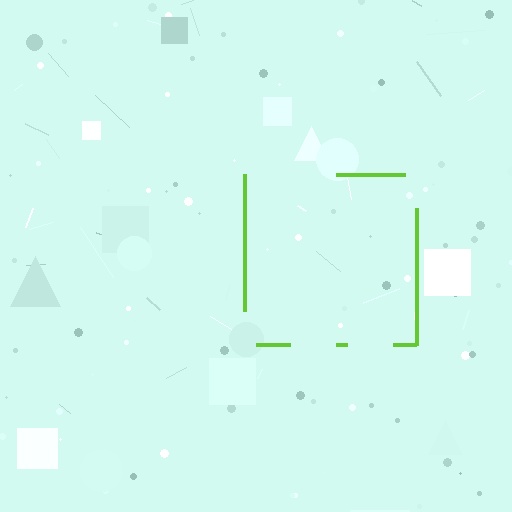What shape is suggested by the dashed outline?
The dashed outline suggests a square.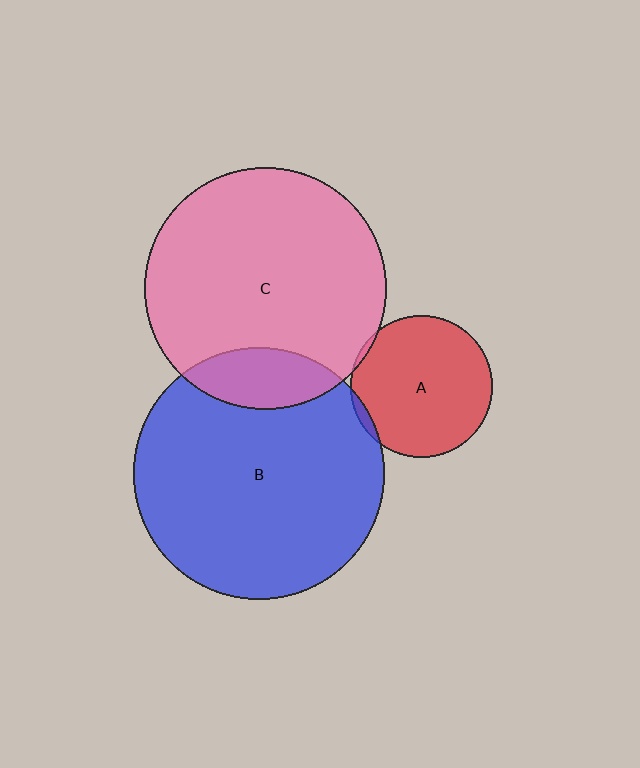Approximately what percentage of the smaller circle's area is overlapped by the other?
Approximately 5%.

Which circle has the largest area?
Circle B (blue).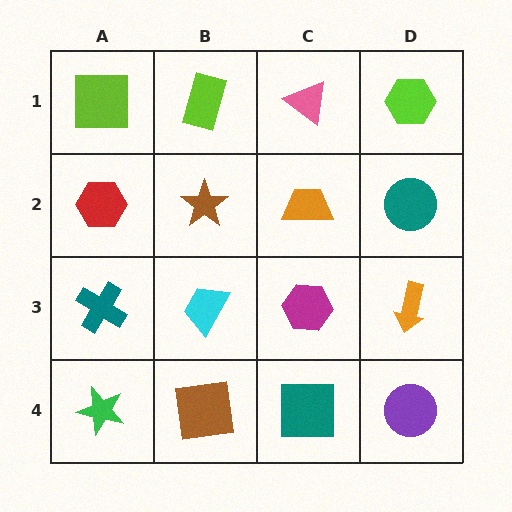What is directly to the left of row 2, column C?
A brown star.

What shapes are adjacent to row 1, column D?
A teal circle (row 2, column D), a pink triangle (row 1, column C).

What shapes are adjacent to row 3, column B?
A brown star (row 2, column B), a brown square (row 4, column B), a teal cross (row 3, column A), a magenta hexagon (row 3, column C).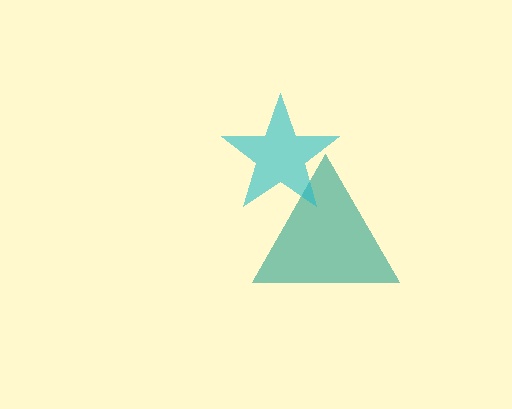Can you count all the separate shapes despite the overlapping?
Yes, there are 2 separate shapes.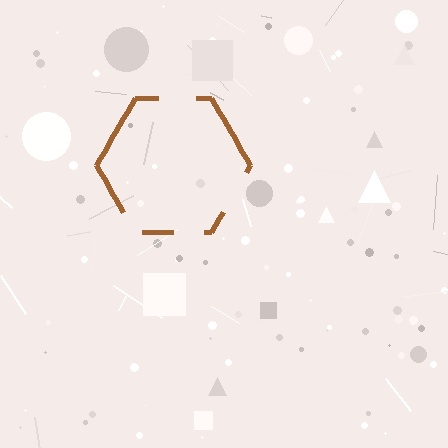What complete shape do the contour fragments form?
The contour fragments form a hexagon.